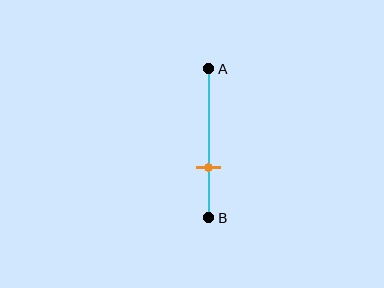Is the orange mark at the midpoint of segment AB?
No, the mark is at about 65% from A, not at the 50% midpoint.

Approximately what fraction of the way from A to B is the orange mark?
The orange mark is approximately 65% of the way from A to B.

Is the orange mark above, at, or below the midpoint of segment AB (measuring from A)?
The orange mark is below the midpoint of segment AB.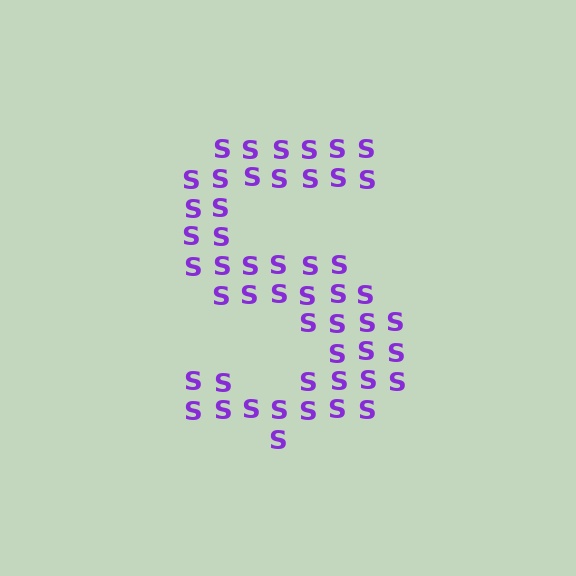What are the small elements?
The small elements are letter S's.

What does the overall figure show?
The overall figure shows the letter S.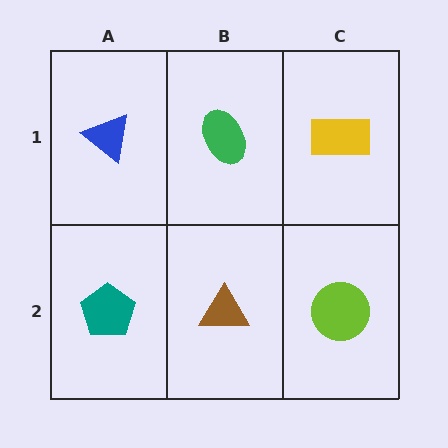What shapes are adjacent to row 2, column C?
A yellow rectangle (row 1, column C), a brown triangle (row 2, column B).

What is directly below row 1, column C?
A lime circle.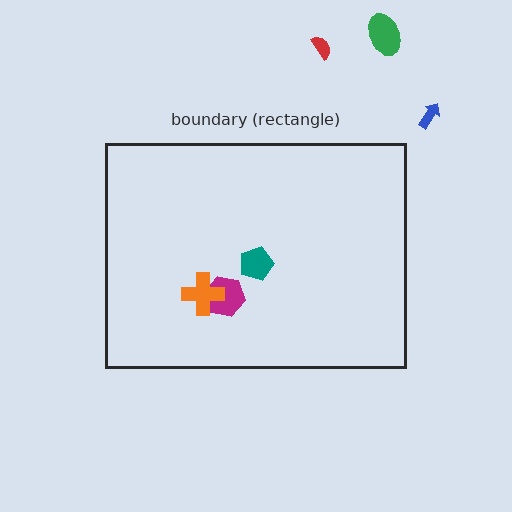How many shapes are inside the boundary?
3 inside, 3 outside.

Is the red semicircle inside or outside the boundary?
Outside.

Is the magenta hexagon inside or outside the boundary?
Inside.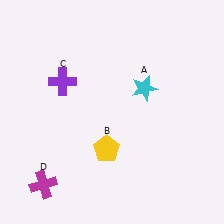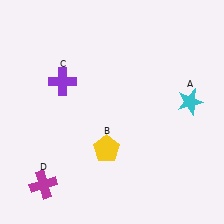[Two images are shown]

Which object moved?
The cyan star (A) moved right.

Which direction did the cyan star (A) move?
The cyan star (A) moved right.